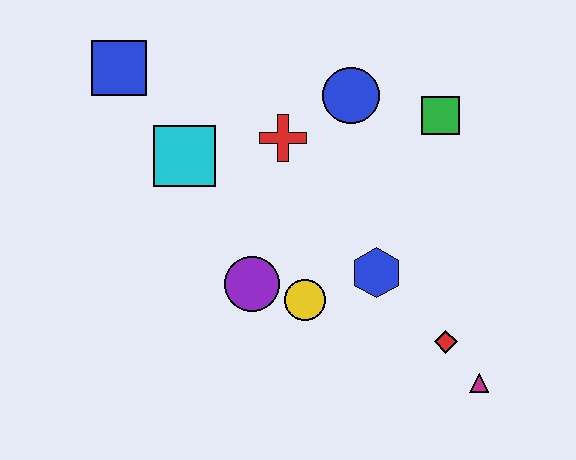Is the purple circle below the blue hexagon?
Yes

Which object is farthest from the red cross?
The magenta triangle is farthest from the red cross.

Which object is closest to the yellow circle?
The purple circle is closest to the yellow circle.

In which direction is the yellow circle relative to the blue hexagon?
The yellow circle is to the left of the blue hexagon.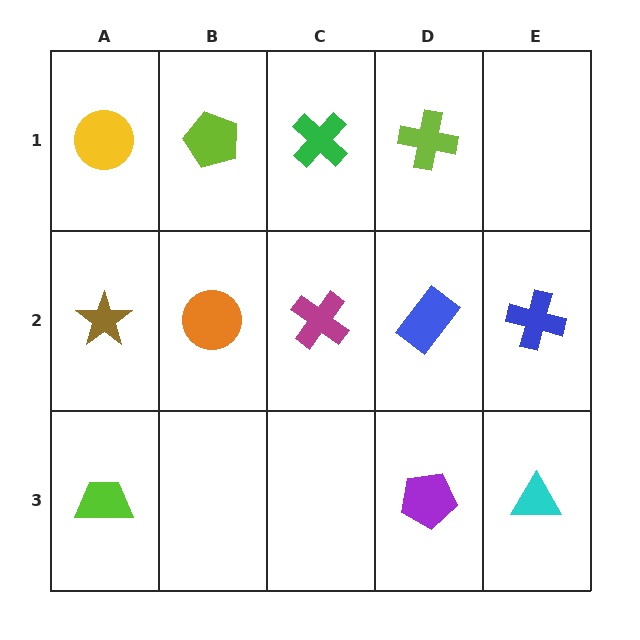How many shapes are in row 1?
4 shapes.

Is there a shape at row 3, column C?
No, that cell is empty.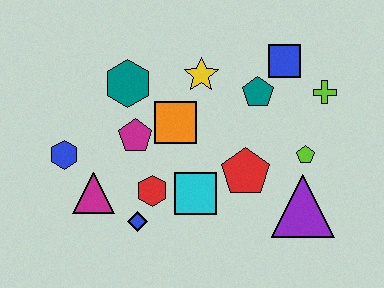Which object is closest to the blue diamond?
The red hexagon is closest to the blue diamond.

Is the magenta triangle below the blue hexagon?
Yes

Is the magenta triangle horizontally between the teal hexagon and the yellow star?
No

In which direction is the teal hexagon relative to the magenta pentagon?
The teal hexagon is above the magenta pentagon.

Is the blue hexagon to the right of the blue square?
No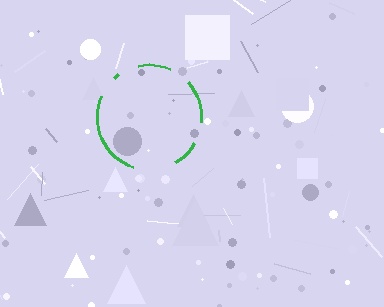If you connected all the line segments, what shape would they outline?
They would outline a circle.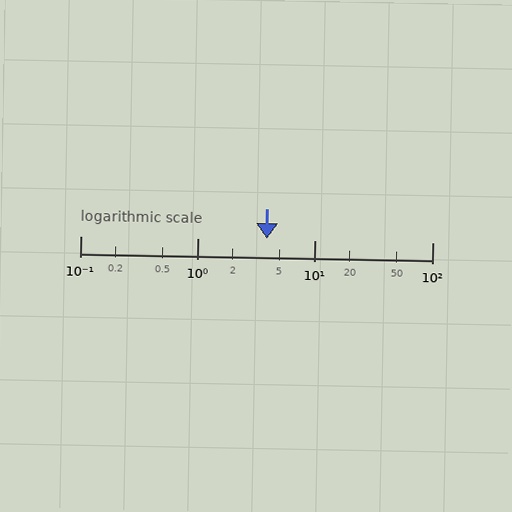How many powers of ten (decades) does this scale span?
The scale spans 3 decades, from 0.1 to 100.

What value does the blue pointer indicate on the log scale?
The pointer indicates approximately 3.9.